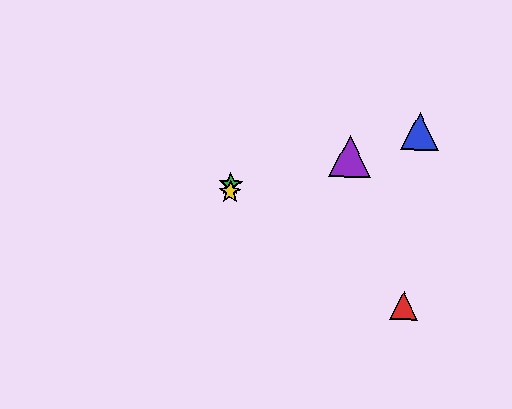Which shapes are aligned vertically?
The green star, the yellow star are aligned vertically.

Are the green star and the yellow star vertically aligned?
Yes, both are at x≈231.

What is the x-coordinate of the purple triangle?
The purple triangle is at x≈350.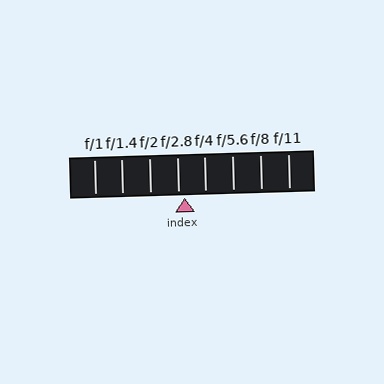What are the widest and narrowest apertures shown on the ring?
The widest aperture shown is f/1 and the narrowest is f/11.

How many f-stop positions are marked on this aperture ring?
There are 8 f-stop positions marked.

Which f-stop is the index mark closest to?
The index mark is closest to f/2.8.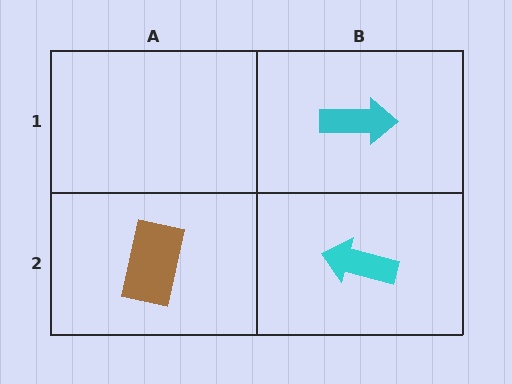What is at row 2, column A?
A brown rectangle.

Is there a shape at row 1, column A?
No, that cell is empty.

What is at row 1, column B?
A cyan arrow.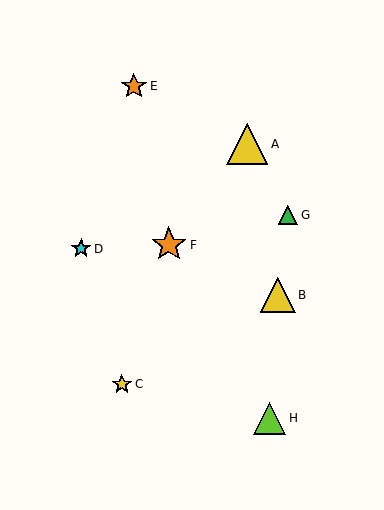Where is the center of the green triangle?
The center of the green triangle is at (288, 215).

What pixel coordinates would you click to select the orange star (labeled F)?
Click at (169, 245) to select the orange star F.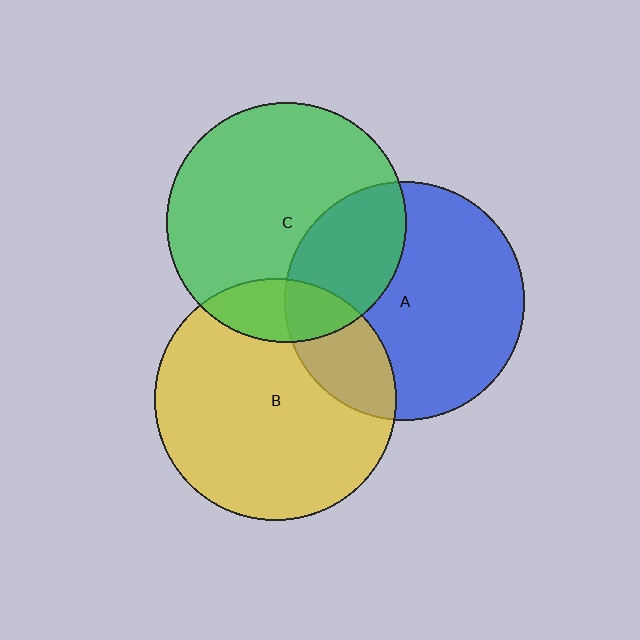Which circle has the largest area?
Circle B (yellow).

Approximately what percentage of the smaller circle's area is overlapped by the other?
Approximately 30%.